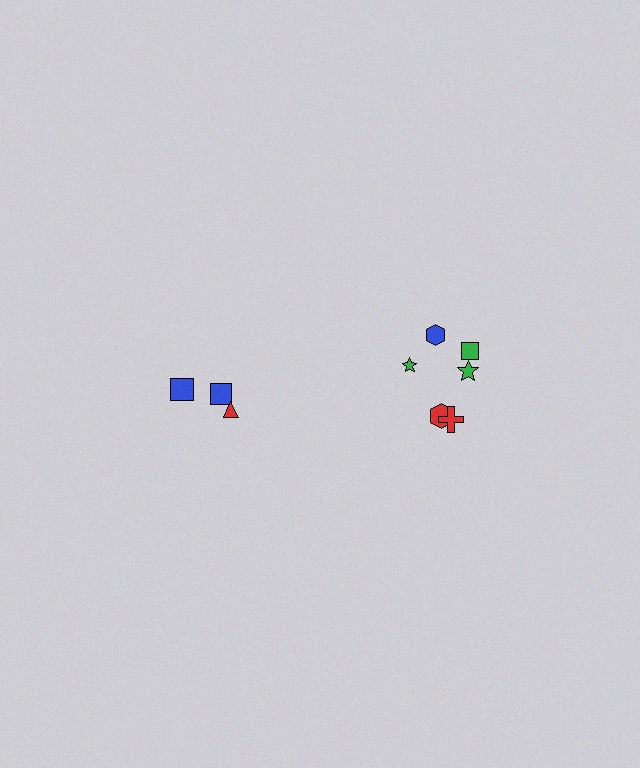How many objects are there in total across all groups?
There are 9 objects.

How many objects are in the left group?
There are 3 objects.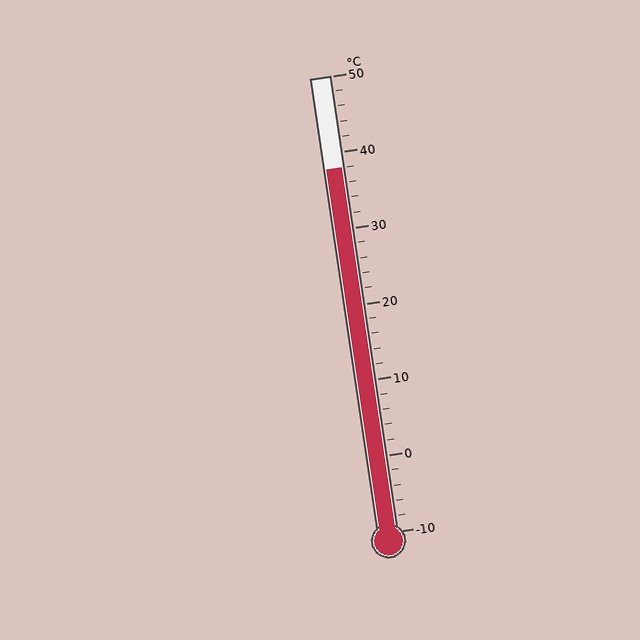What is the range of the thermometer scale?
The thermometer scale ranges from -10°C to 50°C.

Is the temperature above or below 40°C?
The temperature is below 40°C.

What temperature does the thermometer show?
The thermometer shows approximately 38°C.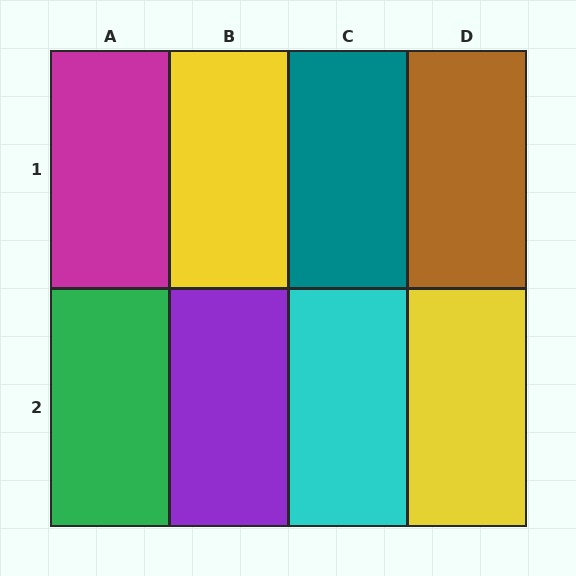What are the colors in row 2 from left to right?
Green, purple, cyan, yellow.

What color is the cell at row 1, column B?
Yellow.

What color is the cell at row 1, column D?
Brown.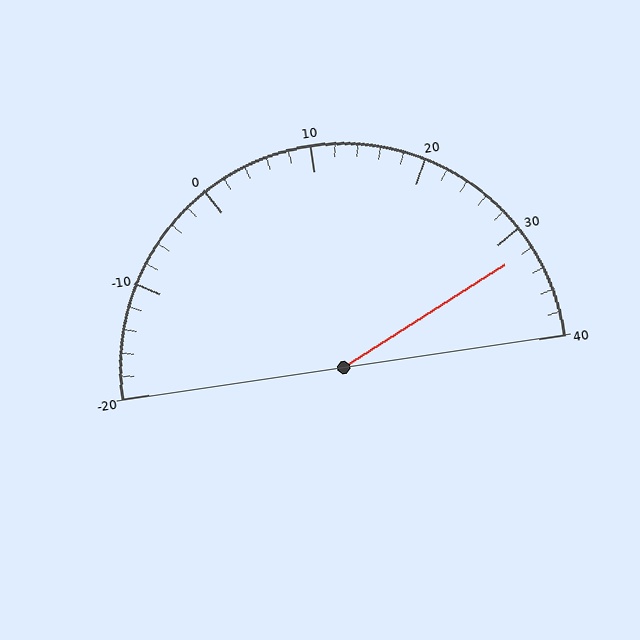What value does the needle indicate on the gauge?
The needle indicates approximately 32.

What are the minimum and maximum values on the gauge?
The gauge ranges from -20 to 40.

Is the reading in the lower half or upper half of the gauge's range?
The reading is in the upper half of the range (-20 to 40).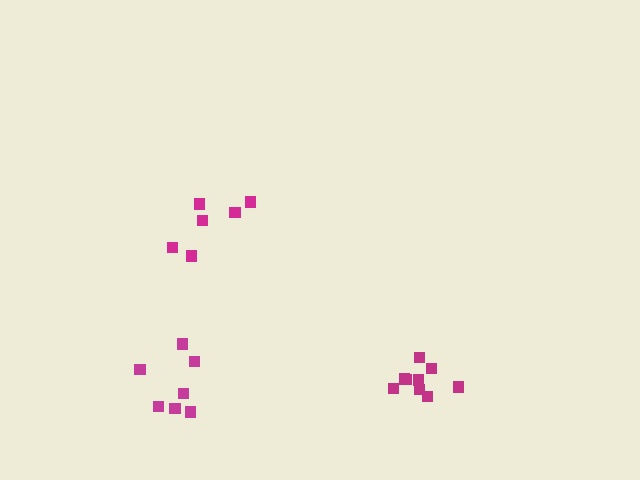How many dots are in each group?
Group 1: 9 dots, Group 2: 7 dots, Group 3: 6 dots (22 total).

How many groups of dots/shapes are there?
There are 3 groups.